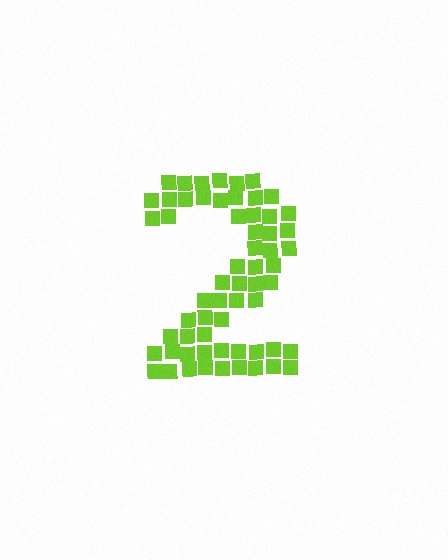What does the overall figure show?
The overall figure shows the digit 2.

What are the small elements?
The small elements are squares.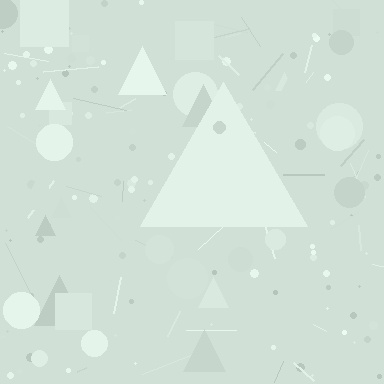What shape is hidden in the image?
A triangle is hidden in the image.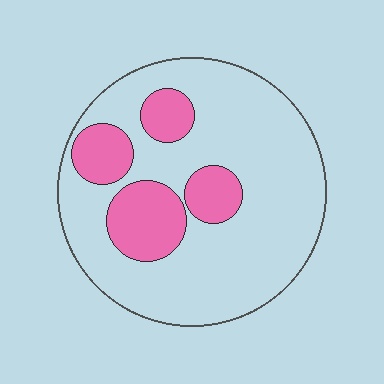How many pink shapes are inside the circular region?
4.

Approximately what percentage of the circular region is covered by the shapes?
Approximately 25%.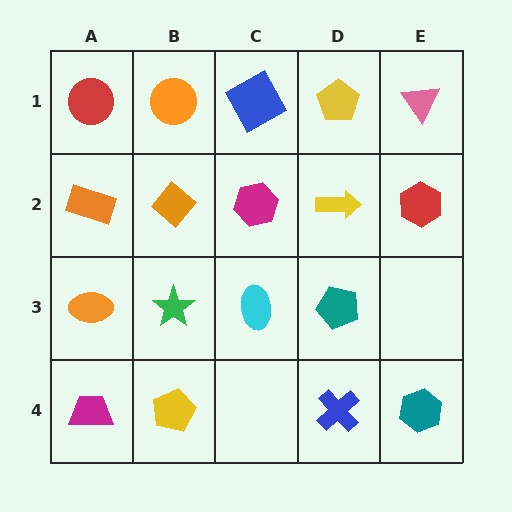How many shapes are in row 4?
4 shapes.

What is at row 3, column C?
A cyan ellipse.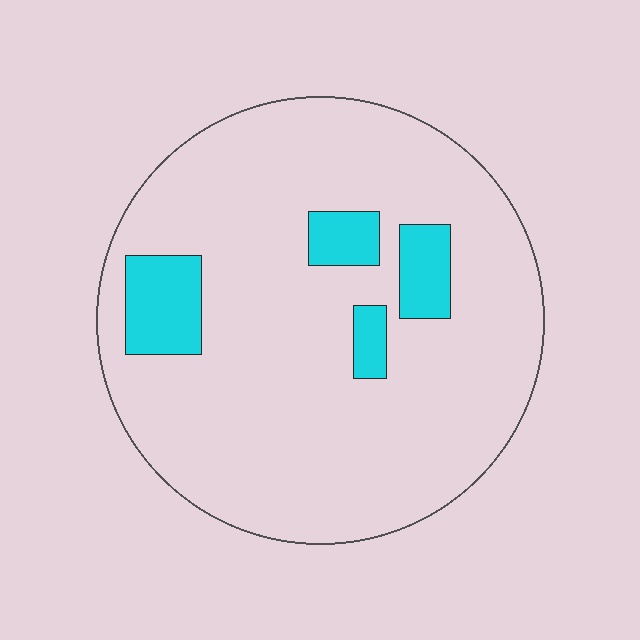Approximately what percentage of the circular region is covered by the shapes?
Approximately 10%.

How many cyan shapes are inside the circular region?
4.